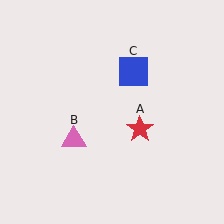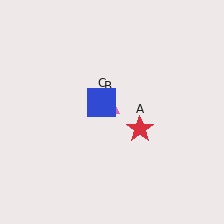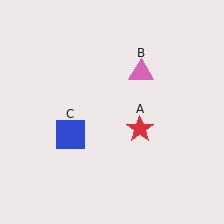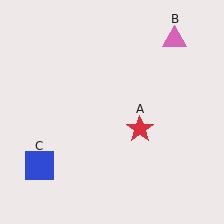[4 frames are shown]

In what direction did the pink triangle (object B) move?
The pink triangle (object B) moved up and to the right.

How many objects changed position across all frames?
2 objects changed position: pink triangle (object B), blue square (object C).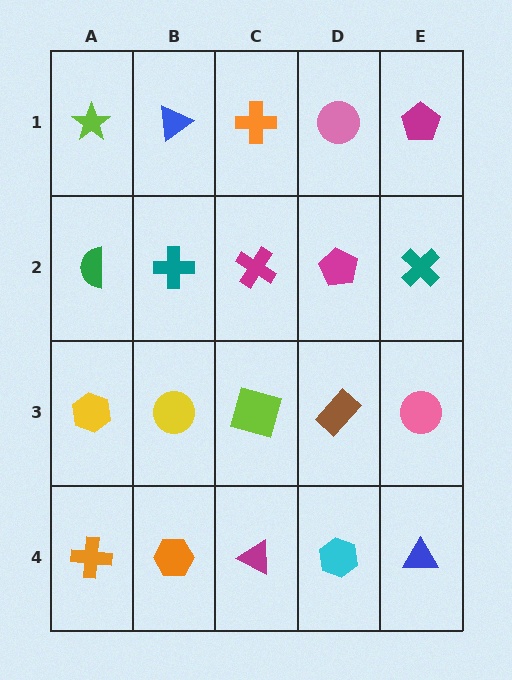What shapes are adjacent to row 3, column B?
A teal cross (row 2, column B), an orange hexagon (row 4, column B), a yellow hexagon (row 3, column A), a lime square (row 3, column C).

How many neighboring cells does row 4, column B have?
3.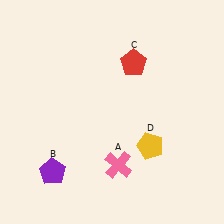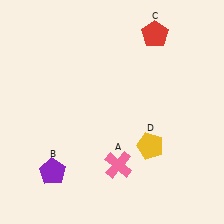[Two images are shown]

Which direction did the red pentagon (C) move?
The red pentagon (C) moved up.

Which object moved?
The red pentagon (C) moved up.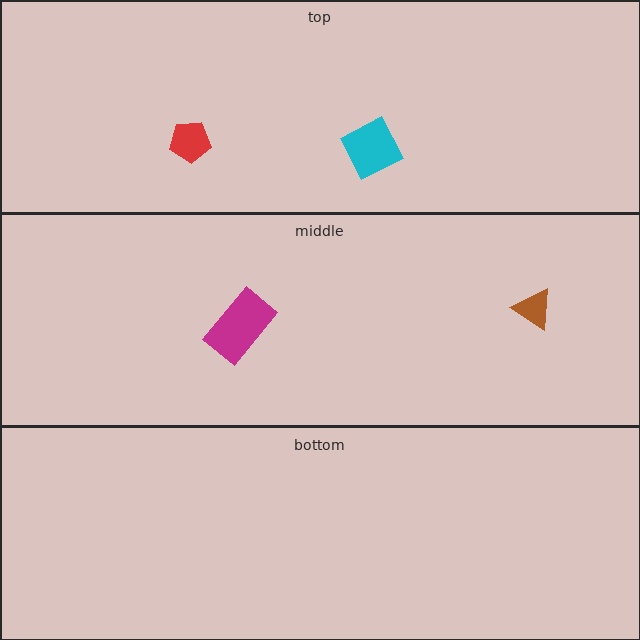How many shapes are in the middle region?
2.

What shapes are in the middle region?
The brown triangle, the magenta rectangle.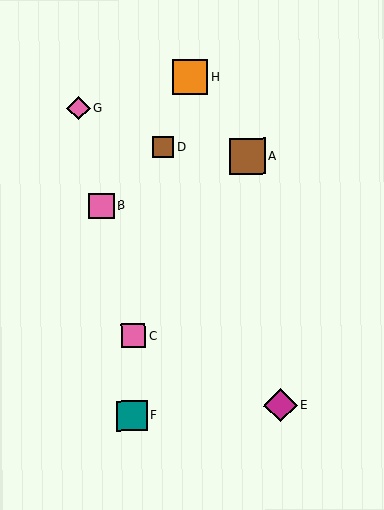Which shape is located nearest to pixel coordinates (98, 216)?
The pink square (labeled B) at (101, 206) is nearest to that location.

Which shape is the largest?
The brown square (labeled A) is the largest.